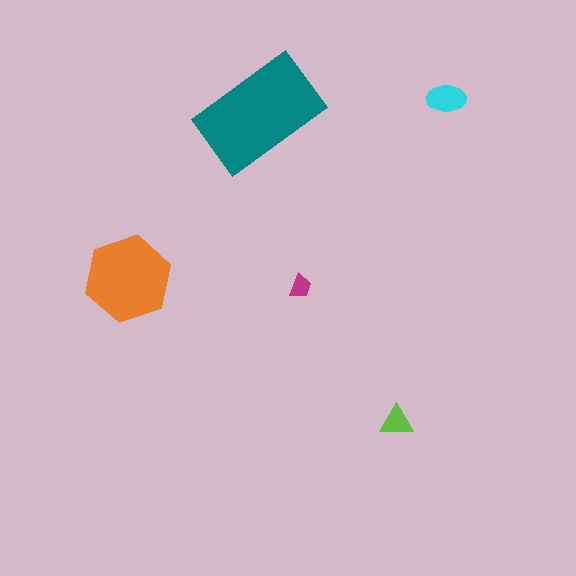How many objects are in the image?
There are 5 objects in the image.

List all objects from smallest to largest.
The magenta trapezoid, the lime triangle, the cyan ellipse, the orange hexagon, the teal rectangle.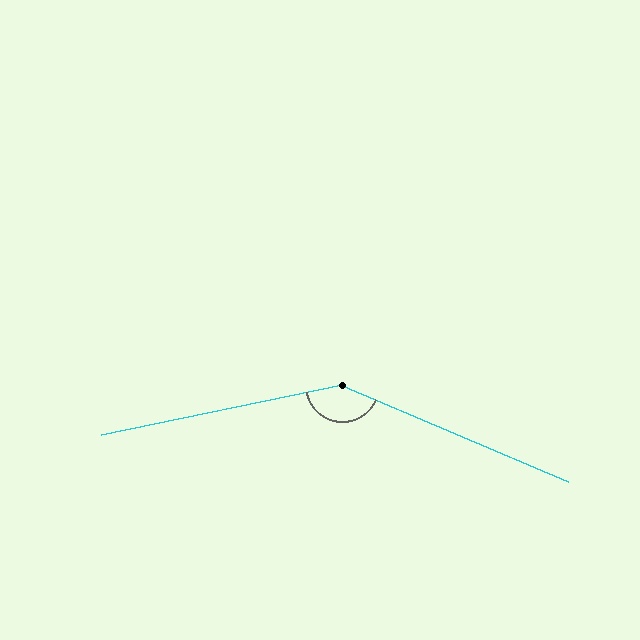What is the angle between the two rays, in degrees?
Approximately 145 degrees.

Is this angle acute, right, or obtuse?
It is obtuse.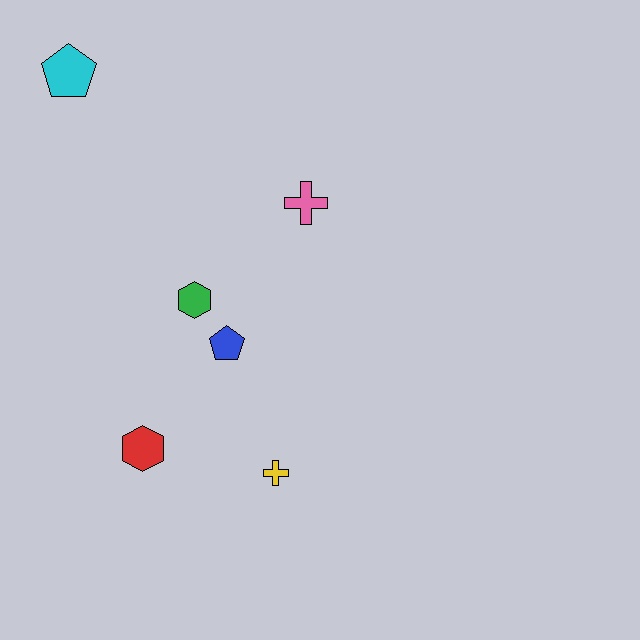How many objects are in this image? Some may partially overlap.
There are 6 objects.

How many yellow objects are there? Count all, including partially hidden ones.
There is 1 yellow object.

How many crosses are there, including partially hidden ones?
There are 2 crosses.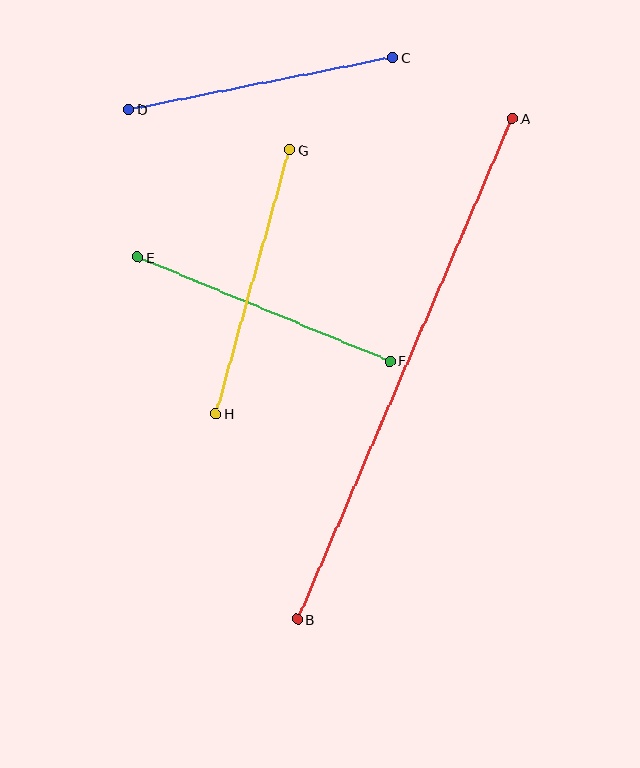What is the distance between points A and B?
The distance is approximately 545 pixels.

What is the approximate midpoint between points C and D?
The midpoint is at approximately (260, 83) pixels.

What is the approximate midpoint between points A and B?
The midpoint is at approximately (405, 369) pixels.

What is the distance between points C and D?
The distance is approximately 269 pixels.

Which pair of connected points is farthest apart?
Points A and B are farthest apart.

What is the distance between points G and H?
The distance is approximately 274 pixels.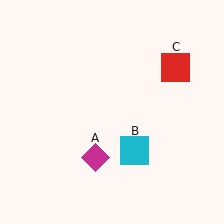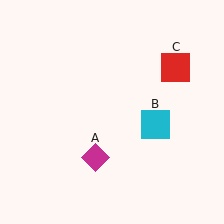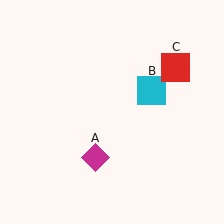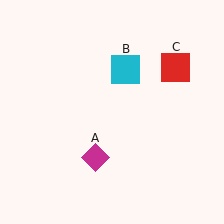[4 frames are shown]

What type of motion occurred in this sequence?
The cyan square (object B) rotated counterclockwise around the center of the scene.